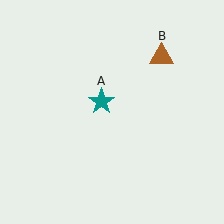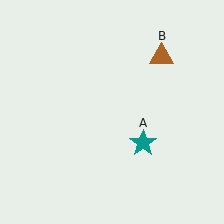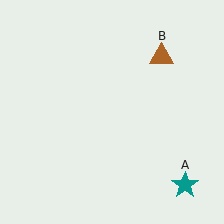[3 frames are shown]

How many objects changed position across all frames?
1 object changed position: teal star (object A).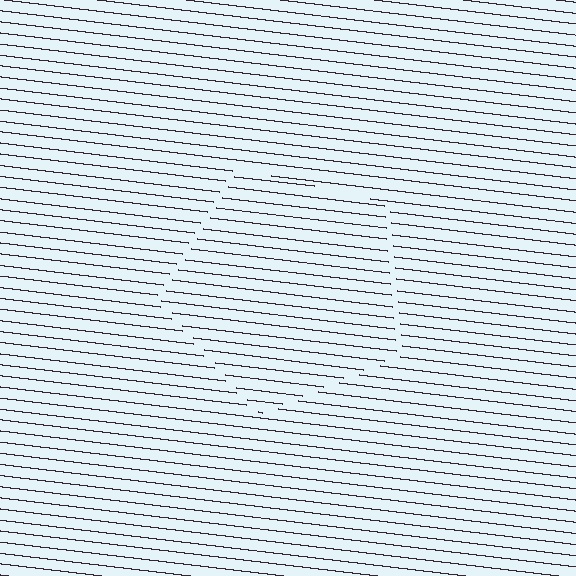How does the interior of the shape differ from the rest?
The interior of the shape contains the same grating, shifted by half a period — the contour is defined by the phase discontinuity where line-ends from the inner and outer gratings abut.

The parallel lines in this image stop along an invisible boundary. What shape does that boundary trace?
An illusory pentagon. The interior of the shape contains the same grating, shifted by half a period — the contour is defined by the phase discontinuity where line-ends from the inner and outer gratings abut.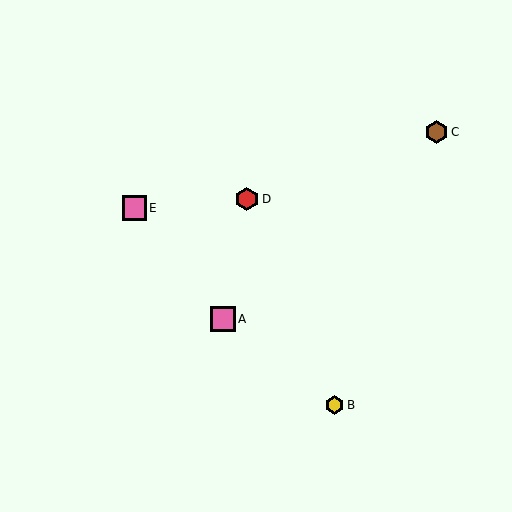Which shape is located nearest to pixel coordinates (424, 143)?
The brown hexagon (labeled C) at (437, 132) is nearest to that location.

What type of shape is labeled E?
Shape E is a pink square.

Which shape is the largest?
The pink square (labeled A) is the largest.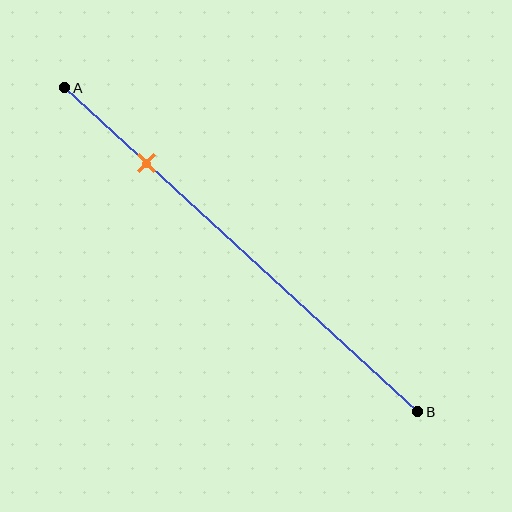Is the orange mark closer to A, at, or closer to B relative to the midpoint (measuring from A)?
The orange mark is closer to point A than the midpoint of segment AB.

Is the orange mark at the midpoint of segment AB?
No, the mark is at about 25% from A, not at the 50% midpoint.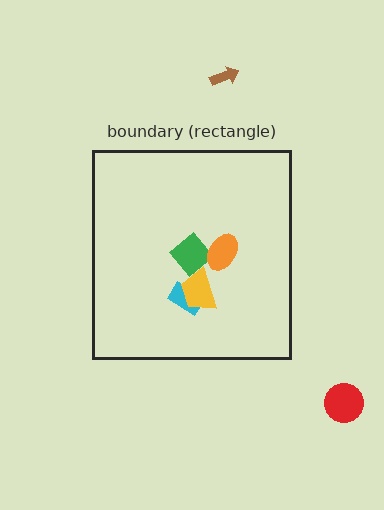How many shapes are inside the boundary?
4 inside, 2 outside.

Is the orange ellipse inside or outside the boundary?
Inside.